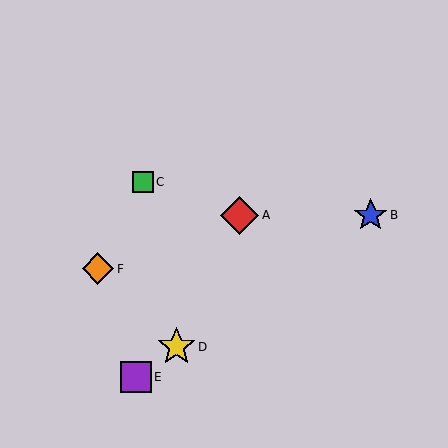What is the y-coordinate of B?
Object B is at y≈215.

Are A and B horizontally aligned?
Yes, both are at y≈215.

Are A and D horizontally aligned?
No, A is at y≈215 and D is at y≈347.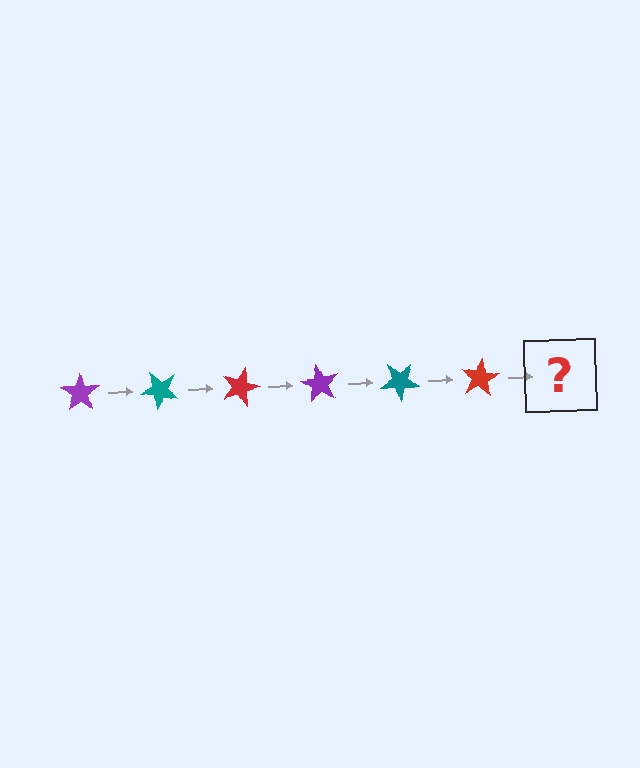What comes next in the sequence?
The next element should be a purple star, rotated 270 degrees from the start.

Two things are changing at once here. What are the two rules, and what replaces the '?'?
The two rules are that it rotates 45 degrees each step and the color cycles through purple, teal, and red. The '?' should be a purple star, rotated 270 degrees from the start.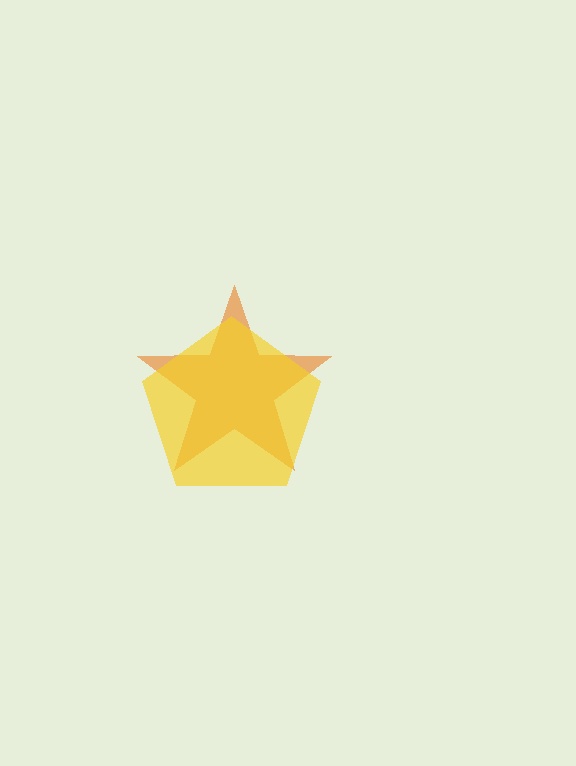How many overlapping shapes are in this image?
There are 2 overlapping shapes in the image.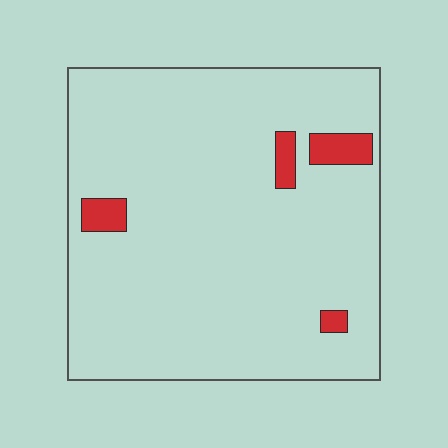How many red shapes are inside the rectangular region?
4.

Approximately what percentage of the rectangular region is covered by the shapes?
Approximately 5%.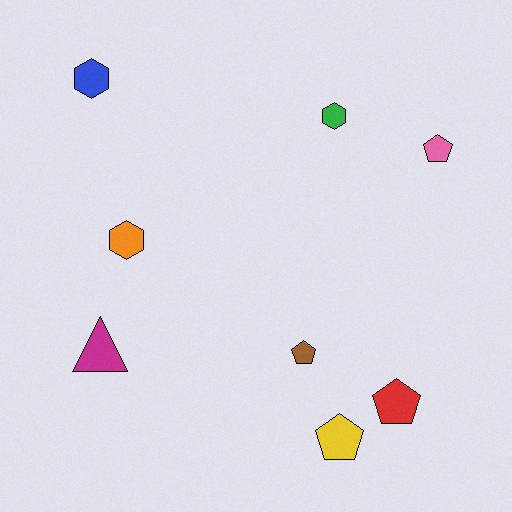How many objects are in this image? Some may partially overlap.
There are 8 objects.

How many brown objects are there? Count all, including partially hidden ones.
There is 1 brown object.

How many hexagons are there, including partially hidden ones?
There are 3 hexagons.